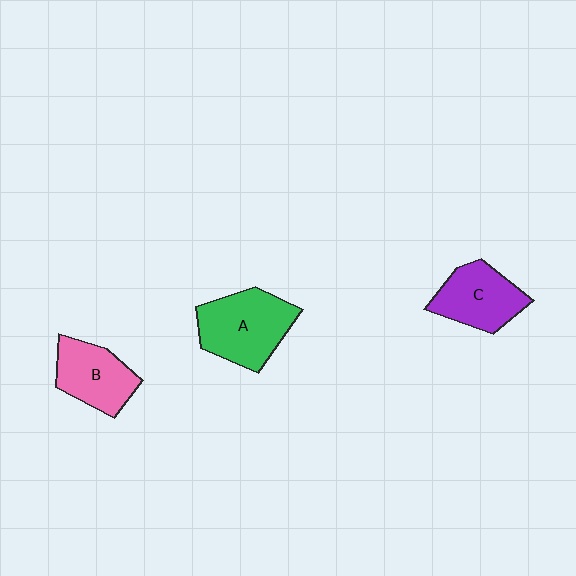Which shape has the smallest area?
Shape B (pink).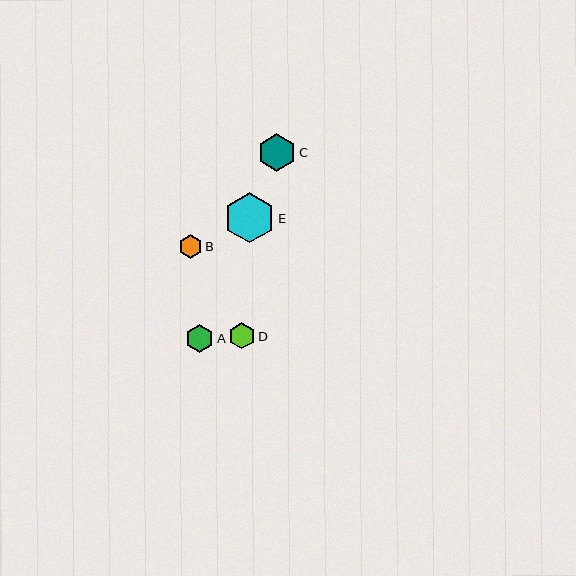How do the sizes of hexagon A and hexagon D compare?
Hexagon A and hexagon D are approximately the same size.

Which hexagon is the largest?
Hexagon E is the largest with a size of approximately 50 pixels.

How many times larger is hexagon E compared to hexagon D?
Hexagon E is approximately 1.9 times the size of hexagon D.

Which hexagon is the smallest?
Hexagon B is the smallest with a size of approximately 24 pixels.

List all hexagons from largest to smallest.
From largest to smallest: E, C, A, D, B.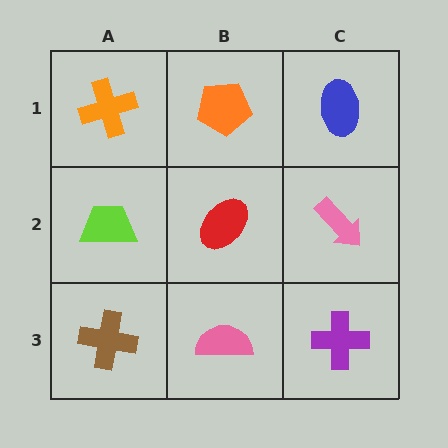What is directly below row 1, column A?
A lime trapezoid.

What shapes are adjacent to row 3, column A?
A lime trapezoid (row 2, column A), a pink semicircle (row 3, column B).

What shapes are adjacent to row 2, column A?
An orange cross (row 1, column A), a brown cross (row 3, column A), a red ellipse (row 2, column B).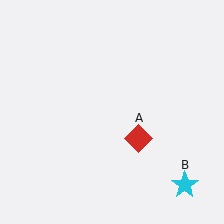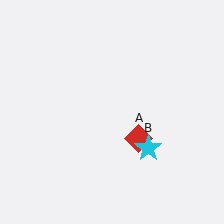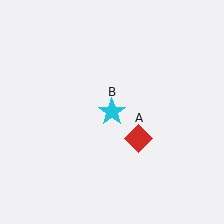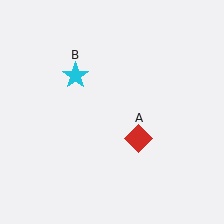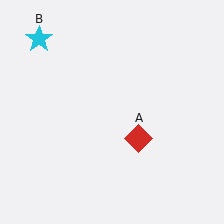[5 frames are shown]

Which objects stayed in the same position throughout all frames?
Red diamond (object A) remained stationary.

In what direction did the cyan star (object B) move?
The cyan star (object B) moved up and to the left.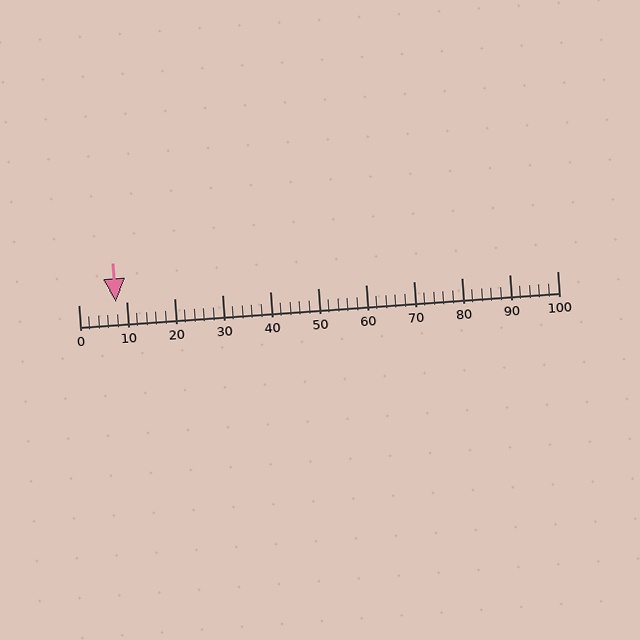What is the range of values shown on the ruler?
The ruler shows values from 0 to 100.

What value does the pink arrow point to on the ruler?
The pink arrow points to approximately 8.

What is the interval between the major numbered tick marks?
The major tick marks are spaced 10 units apart.